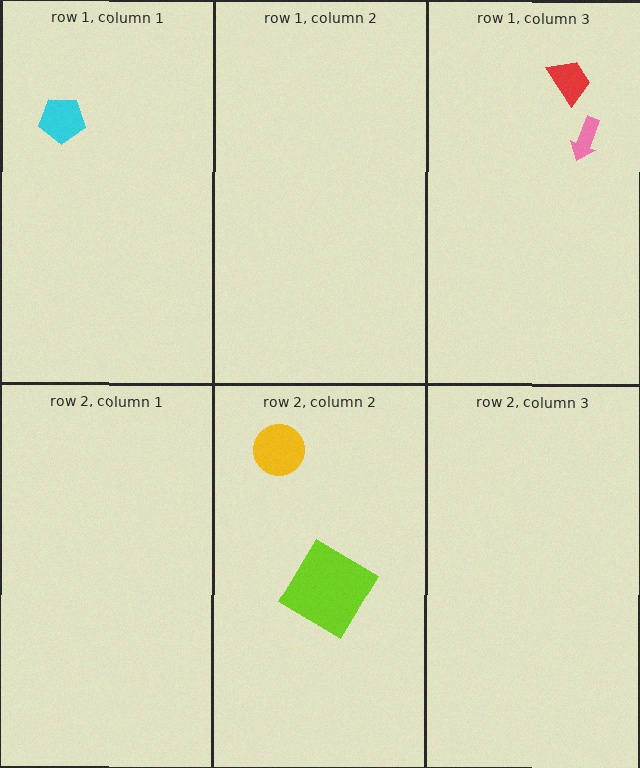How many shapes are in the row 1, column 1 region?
1.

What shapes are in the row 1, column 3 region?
The red trapezoid, the pink arrow.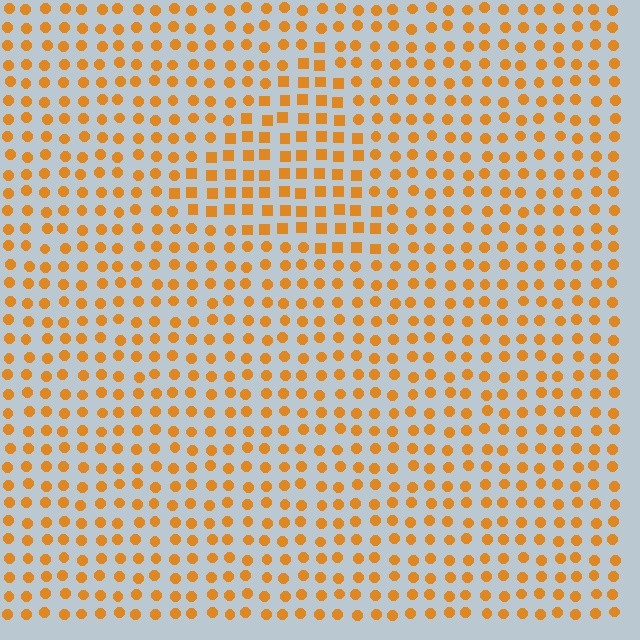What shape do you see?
I see a triangle.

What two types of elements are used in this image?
The image uses squares inside the triangle region and circles outside it.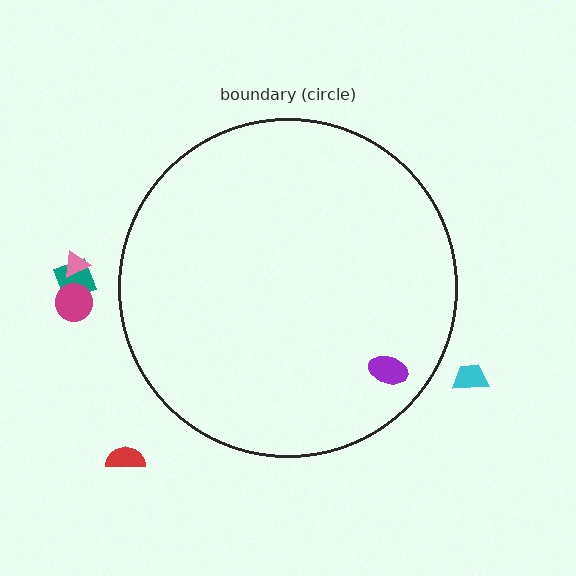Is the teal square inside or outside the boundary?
Outside.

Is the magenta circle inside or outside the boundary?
Outside.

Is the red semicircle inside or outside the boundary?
Outside.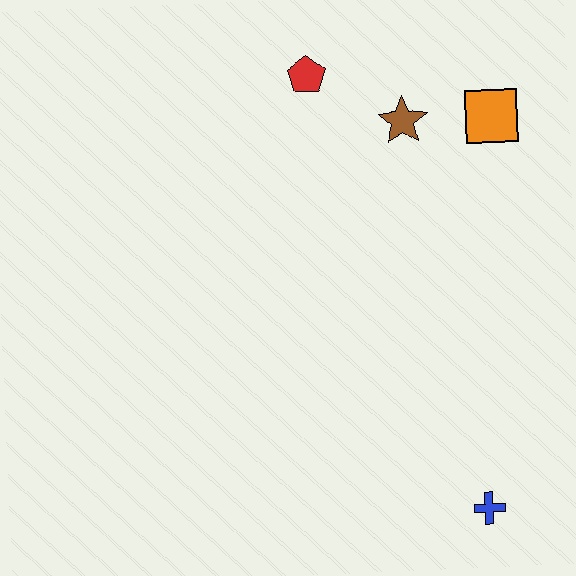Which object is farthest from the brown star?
The blue cross is farthest from the brown star.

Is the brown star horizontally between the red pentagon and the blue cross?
Yes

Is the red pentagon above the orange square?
Yes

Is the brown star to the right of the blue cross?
No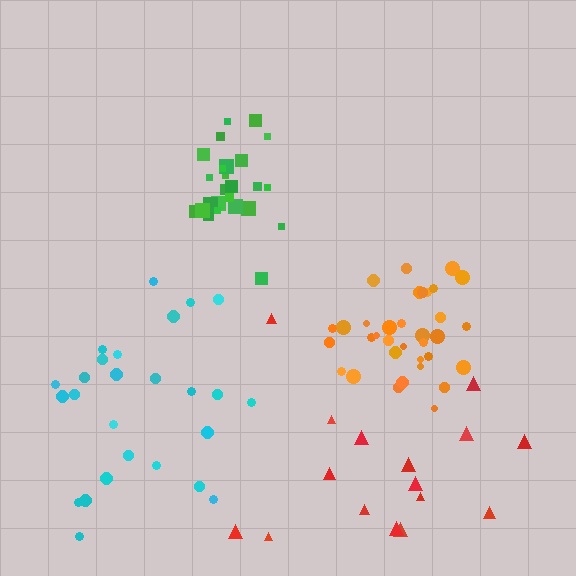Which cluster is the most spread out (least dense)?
Red.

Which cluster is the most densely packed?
Green.